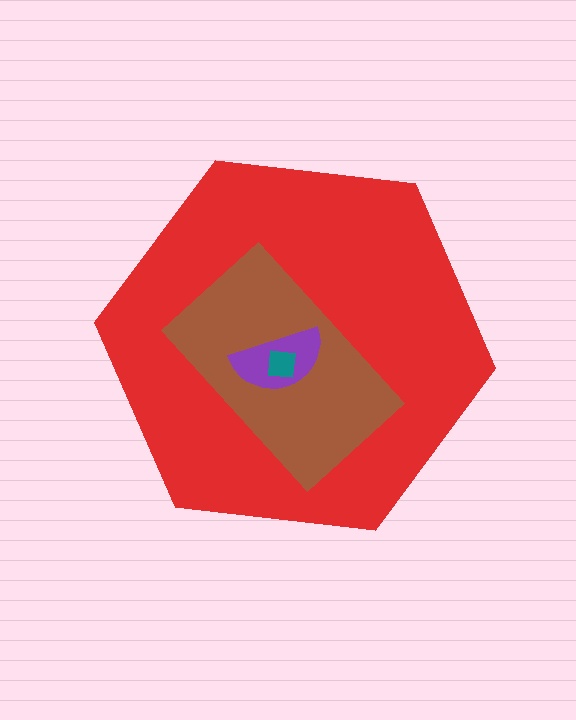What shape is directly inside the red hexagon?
The brown rectangle.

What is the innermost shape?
The teal square.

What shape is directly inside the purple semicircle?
The teal square.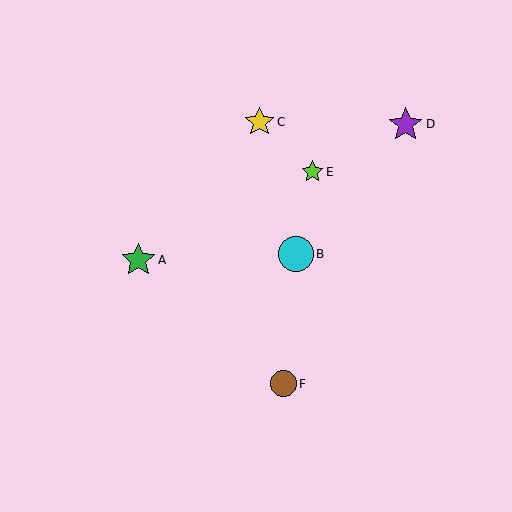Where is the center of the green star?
The center of the green star is at (138, 260).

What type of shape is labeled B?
Shape B is a cyan circle.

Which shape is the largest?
The cyan circle (labeled B) is the largest.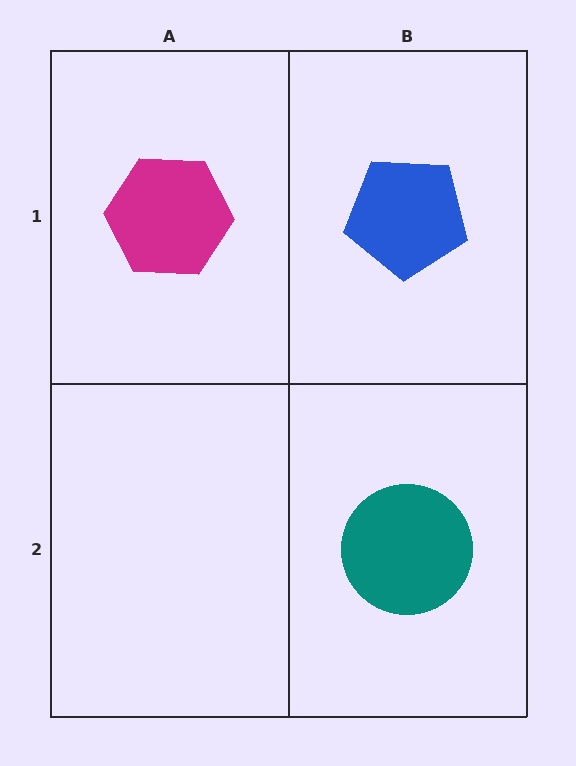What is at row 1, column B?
A blue pentagon.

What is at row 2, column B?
A teal circle.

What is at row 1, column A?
A magenta hexagon.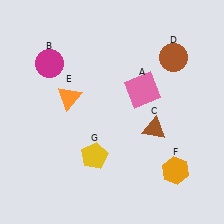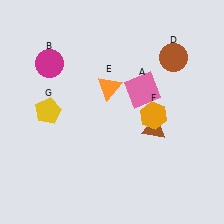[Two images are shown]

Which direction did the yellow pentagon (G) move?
The yellow pentagon (G) moved left.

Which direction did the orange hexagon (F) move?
The orange hexagon (F) moved up.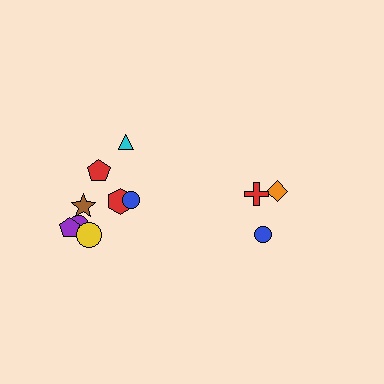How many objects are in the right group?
There are 3 objects.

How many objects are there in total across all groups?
There are 11 objects.